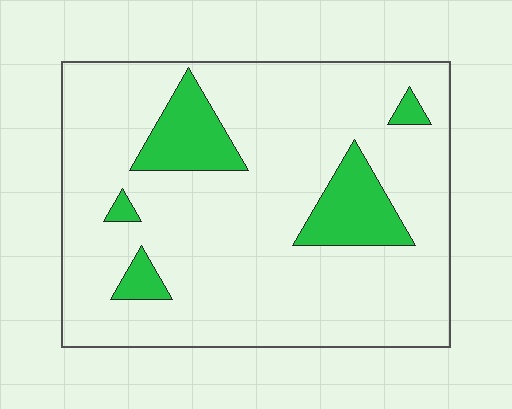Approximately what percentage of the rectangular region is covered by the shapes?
Approximately 15%.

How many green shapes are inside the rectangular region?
5.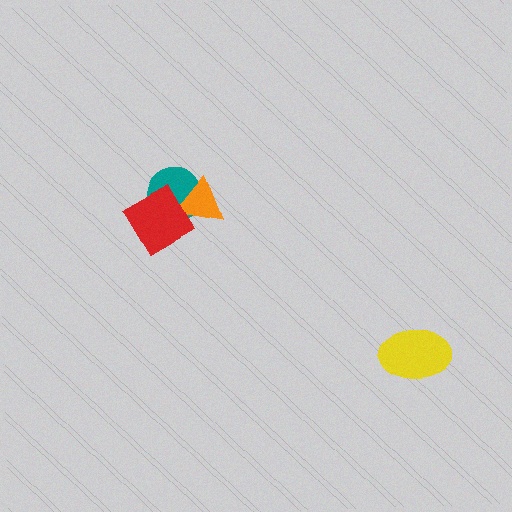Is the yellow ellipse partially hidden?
No, no other shape covers it.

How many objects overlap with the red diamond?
2 objects overlap with the red diamond.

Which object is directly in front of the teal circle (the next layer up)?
The orange triangle is directly in front of the teal circle.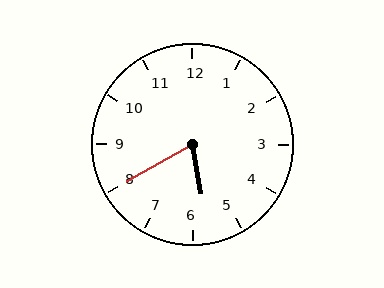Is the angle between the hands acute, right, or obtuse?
It is acute.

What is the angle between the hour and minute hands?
Approximately 70 degrees.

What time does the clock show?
5:40.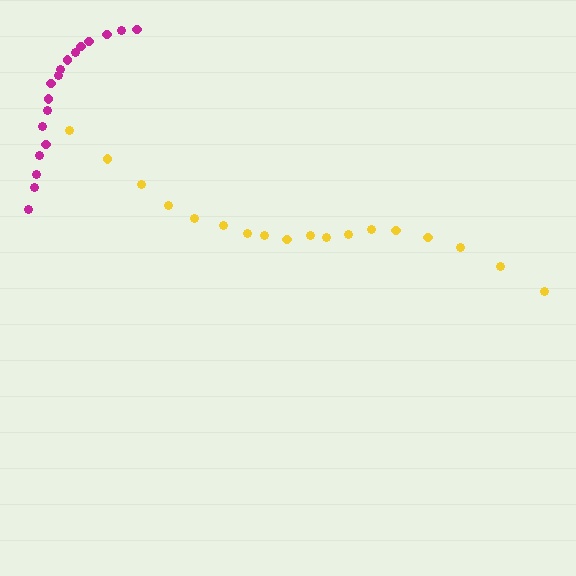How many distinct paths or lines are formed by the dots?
There are 2 distinct paths.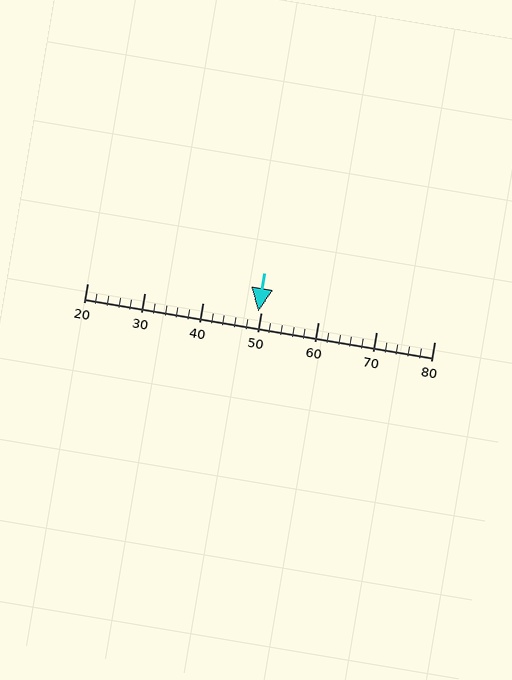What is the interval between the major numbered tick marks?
The major tick marks are spaced 10 units apart.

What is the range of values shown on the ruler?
The ruler shows values from 20 to 80.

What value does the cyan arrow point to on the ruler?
The cyan arrow points to approximately 50.